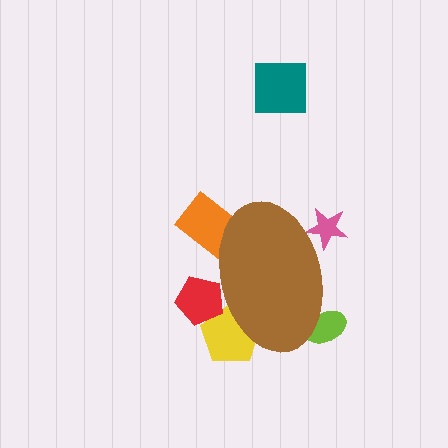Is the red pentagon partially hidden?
Yes, the red pentagon is partially hidden behind the brown ellipse.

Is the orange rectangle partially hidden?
Yes, the orange rectangle is partially hidden behind the brown ellipse.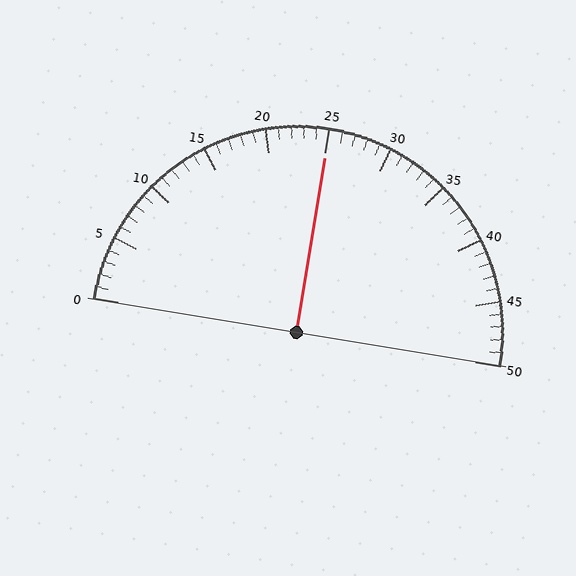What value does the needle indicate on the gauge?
The needle indicates approximately 25.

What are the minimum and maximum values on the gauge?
The gauge ranges from 0 to 50.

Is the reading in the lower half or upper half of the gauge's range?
The reading is in the upper half of the range (0 to 50).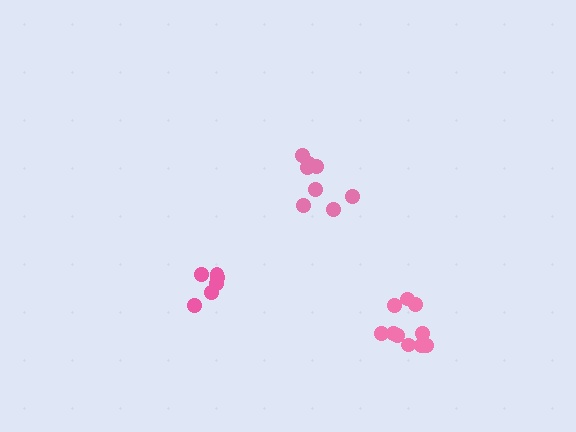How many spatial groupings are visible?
There are 3 spatial groupings.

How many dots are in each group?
Group 1: 6 dots, Group 2: 10 dots, Group 3: 8 dots (24 total).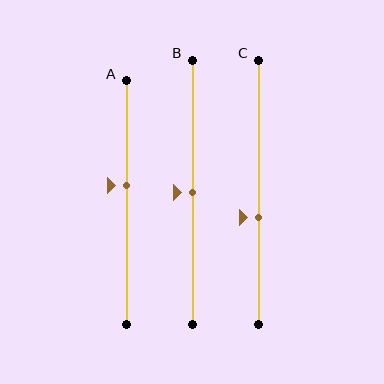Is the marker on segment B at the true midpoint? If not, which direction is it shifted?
Yes, the marker on segment B is at the true midpoint.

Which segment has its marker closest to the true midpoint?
Segment B has its marker closest to the true midpoint.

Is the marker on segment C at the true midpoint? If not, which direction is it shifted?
No, the marker on segment C is shifted downward by about 10% of the segment length.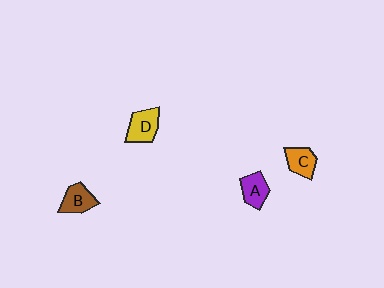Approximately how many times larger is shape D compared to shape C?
Approximately 1.2 times.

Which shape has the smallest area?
Shape C (orange).